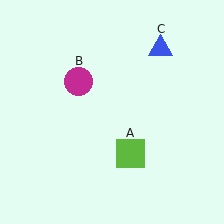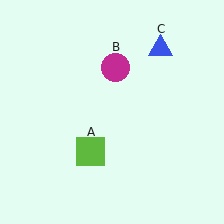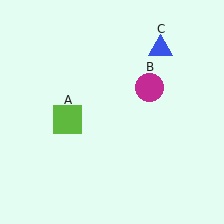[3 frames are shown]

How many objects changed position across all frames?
2 objects changed position: lime square (object A), magenta circle (object B).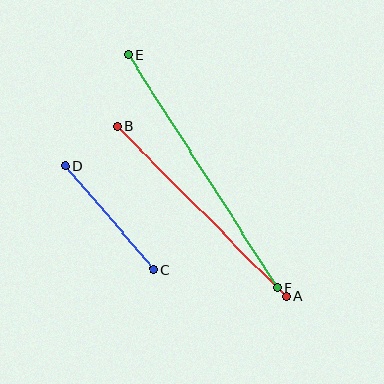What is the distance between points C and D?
The distance is approximately 136 pixels.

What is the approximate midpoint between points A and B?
The midpoint is at approximately (202, 211) pixels.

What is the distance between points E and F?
The distance is approximately 277 pixels.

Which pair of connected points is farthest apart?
Points E and F are farthest apart.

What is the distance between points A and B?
The distance is approximately 239 pixels.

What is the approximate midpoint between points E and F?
The midpoint is at approximately (202, 171) pixels.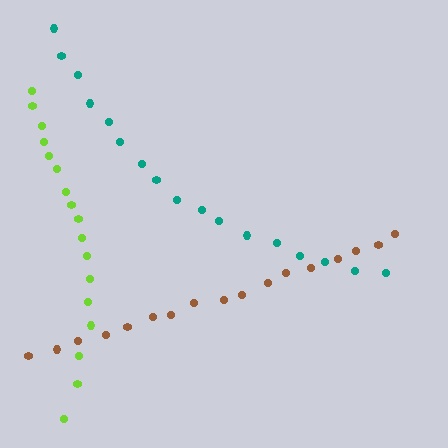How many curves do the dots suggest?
There are 3 distinct paths.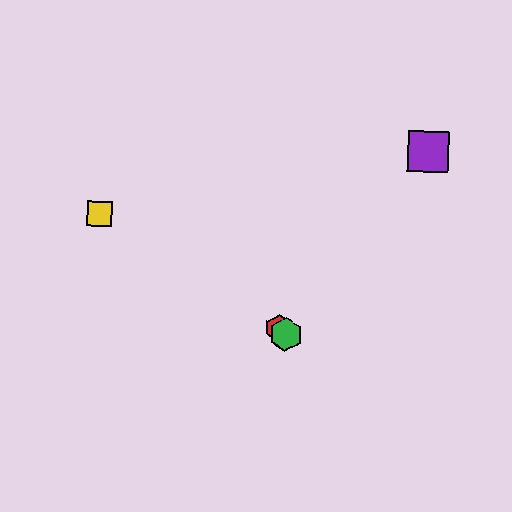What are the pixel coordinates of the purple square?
The purple square is at (428, 152).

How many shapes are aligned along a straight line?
3 shapes (the red hexagon, the blue hexagon, the green hexagon) are aligned along a straight line.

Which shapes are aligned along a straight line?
The red hexagon, the blue hexagon, the green hexagon are aligned along a straight line.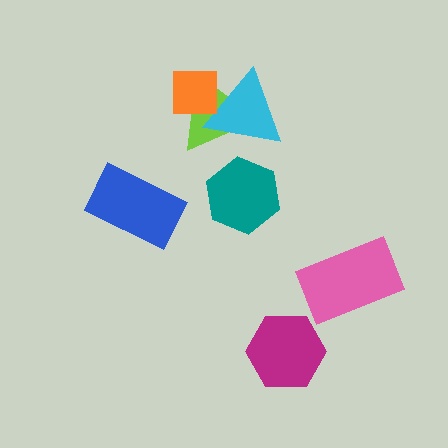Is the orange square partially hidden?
No, no other shape covers it.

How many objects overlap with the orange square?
2 objects overlap with the orange square.